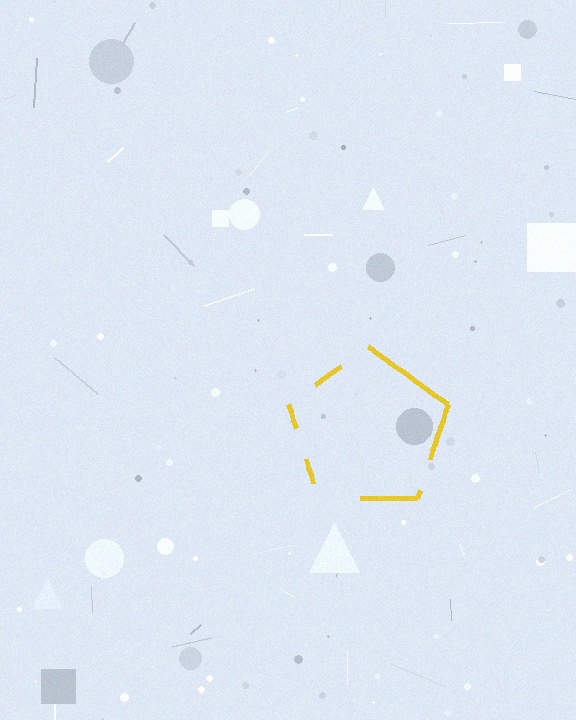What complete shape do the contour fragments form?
The contour fragments form a pentagon.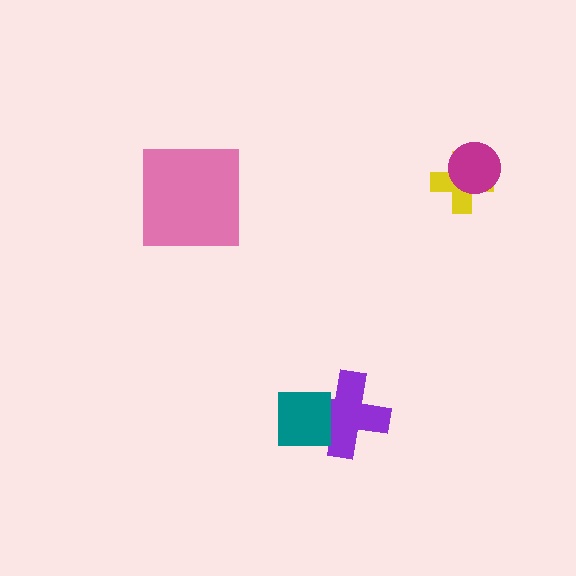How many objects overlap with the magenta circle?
1 object overlaps with the magenta circle.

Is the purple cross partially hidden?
Yes, it is partially covered by another shape.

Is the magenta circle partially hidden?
No, no other shape covers it.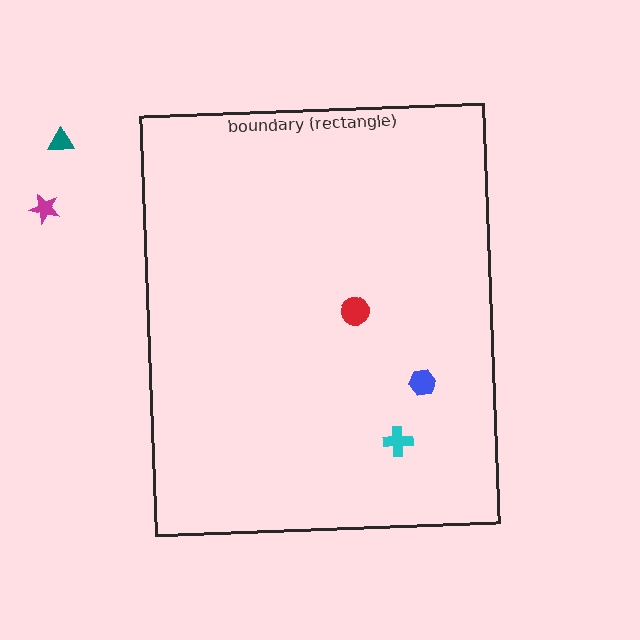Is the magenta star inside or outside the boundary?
Outside.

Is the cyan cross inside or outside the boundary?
Inside.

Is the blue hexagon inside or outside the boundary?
Inside.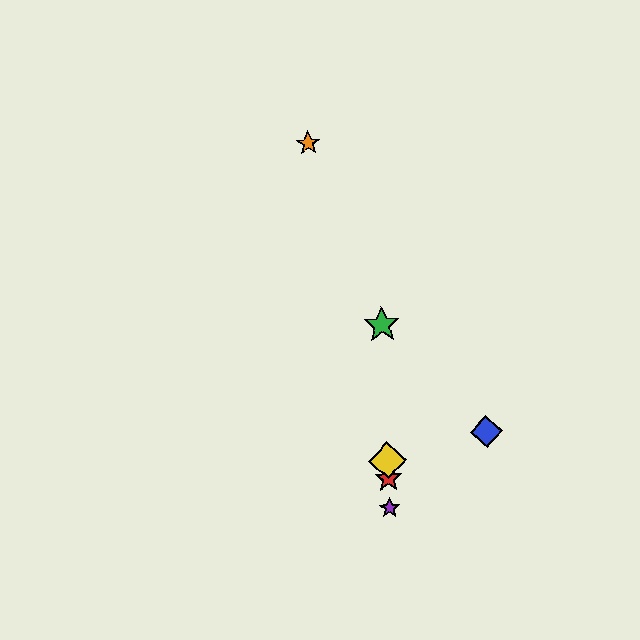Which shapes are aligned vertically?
The red star, the green star, the yellow diamond, the purple star are aligned vertically.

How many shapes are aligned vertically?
4 shapes (the red star, the green star, the yellow diamond, the purple star) are aligned vertically.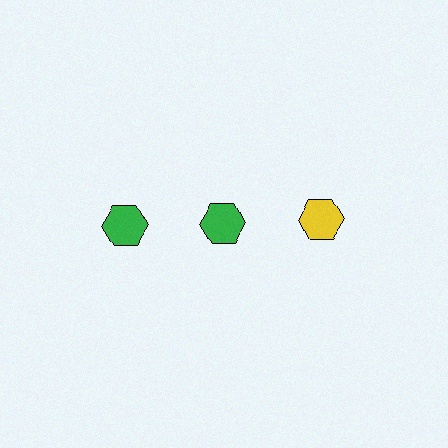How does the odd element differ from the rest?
It has a different color: yellow instead of green.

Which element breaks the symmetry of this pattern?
The yellow hexagon in the top row, center column breaks the symmetry. All other shapes are green hexagons.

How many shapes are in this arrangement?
There are 3 shapes arranged in a grid pattern.